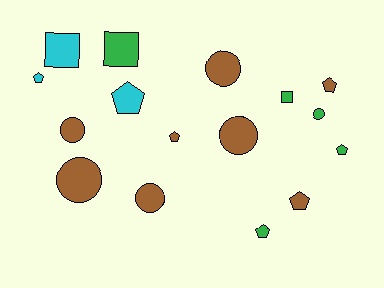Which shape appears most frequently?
Pentagon, with 7 objects.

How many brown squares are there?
There are no brown squares.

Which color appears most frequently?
Brown, with 8 objects.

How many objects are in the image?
There are 16 objects.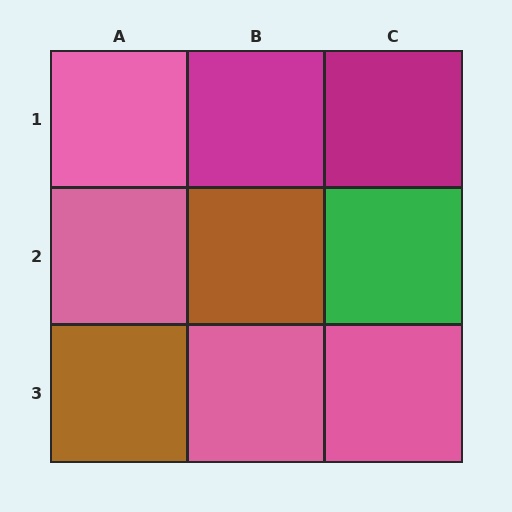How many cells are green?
1 cell is green.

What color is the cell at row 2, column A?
Pink.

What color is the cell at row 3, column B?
Pink.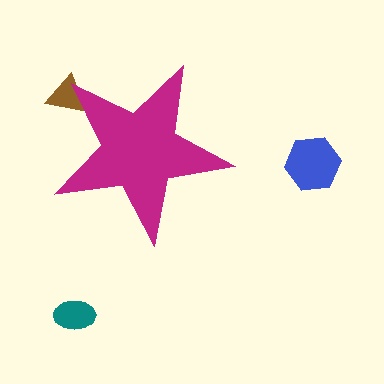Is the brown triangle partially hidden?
Yes, the brown triangle is partially hidden behind the magenta star.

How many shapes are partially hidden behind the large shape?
1 shape is partially hidden.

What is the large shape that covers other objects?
A magenta star.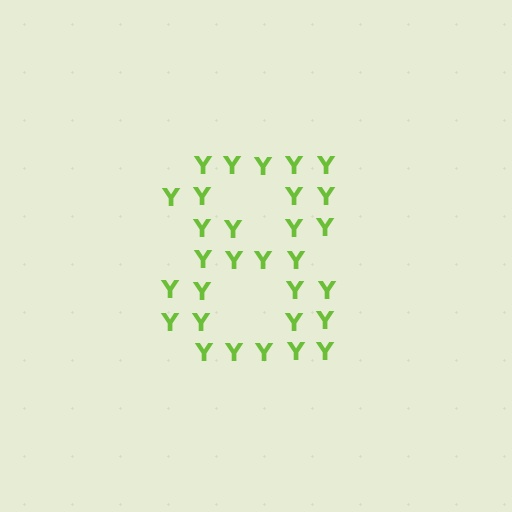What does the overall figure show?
The overall figure shows the digit 8.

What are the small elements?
The small elements are letter Y's.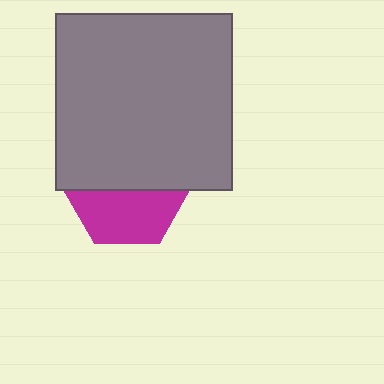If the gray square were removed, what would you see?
You would see the complete magenta hexagon.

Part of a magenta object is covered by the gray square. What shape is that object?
It is a hexagon.